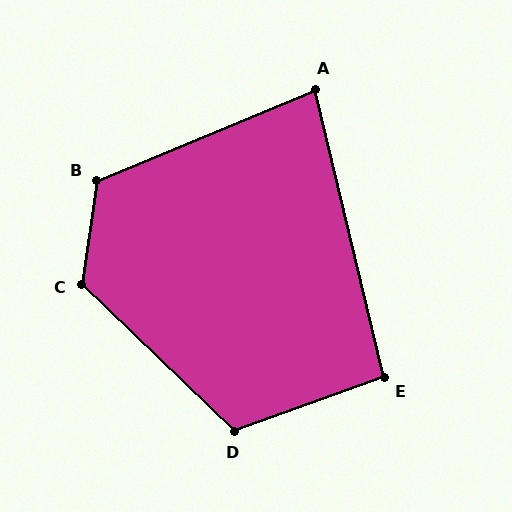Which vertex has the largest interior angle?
C, at approximately 126 degrees.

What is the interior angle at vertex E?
Approximately 96 degrees (obtuse).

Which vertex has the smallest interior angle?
A, at approximately 81 degrees.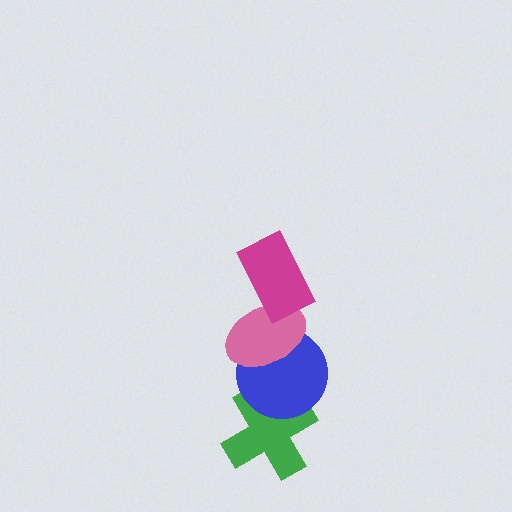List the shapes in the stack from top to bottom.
From top to bottom: the magenta rectangle, the pink ellipse, the blue circle, the green cross.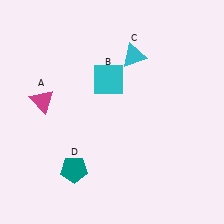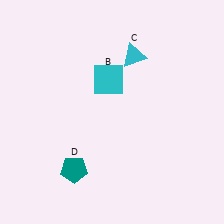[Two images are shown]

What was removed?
The magenta triangle (A) was removed in Image 2.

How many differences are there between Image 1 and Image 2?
There is 1 difference between the two images.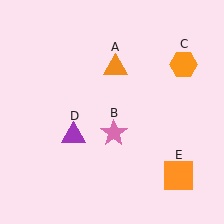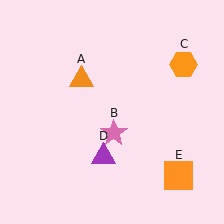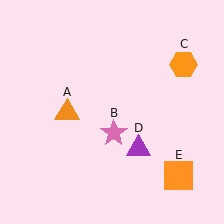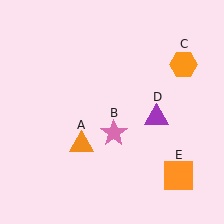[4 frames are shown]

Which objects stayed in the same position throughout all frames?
Pink star (object B) and orange hexagon (object C) and orange square (object E) remained stationary.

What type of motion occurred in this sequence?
The orange triangle (object A), purple triangle (object D) rotated counterclockwise around the center of the scene.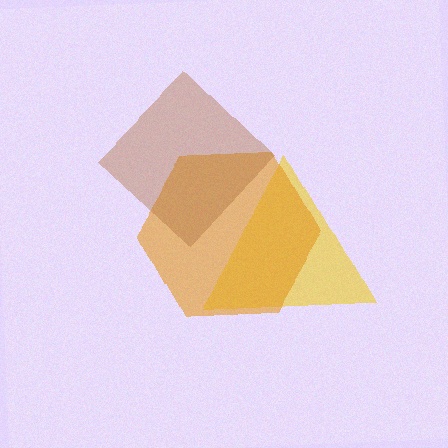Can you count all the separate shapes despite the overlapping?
Yes, there are 3 separate shapes.